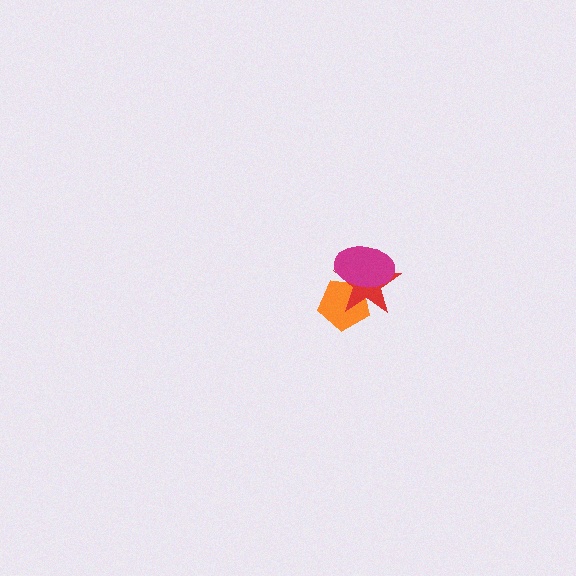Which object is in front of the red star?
The magenta ellipse is in front of the red star.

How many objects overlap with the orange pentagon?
2 objects overlap with the orange pentagon.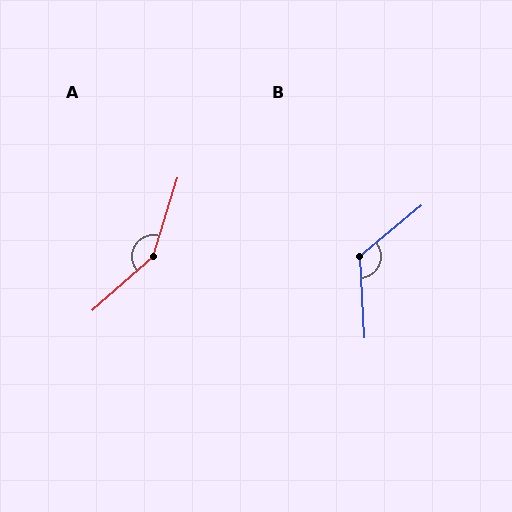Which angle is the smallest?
B, at approximately 127 degrees.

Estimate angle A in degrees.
Approximately 149 degrees.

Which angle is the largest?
A, at approximately 149 degrees.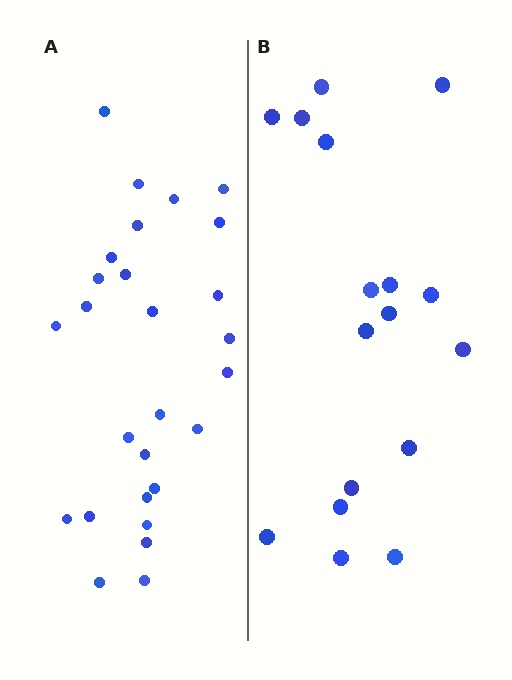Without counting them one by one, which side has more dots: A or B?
Region A (the left region) has more dots.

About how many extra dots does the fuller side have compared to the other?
Region A has roughly 10 or so more dots than region B.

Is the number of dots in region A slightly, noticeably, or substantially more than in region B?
Region A has substantially more. The ratio is roughly 1.6 to 1.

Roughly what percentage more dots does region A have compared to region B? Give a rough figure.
About 60% more.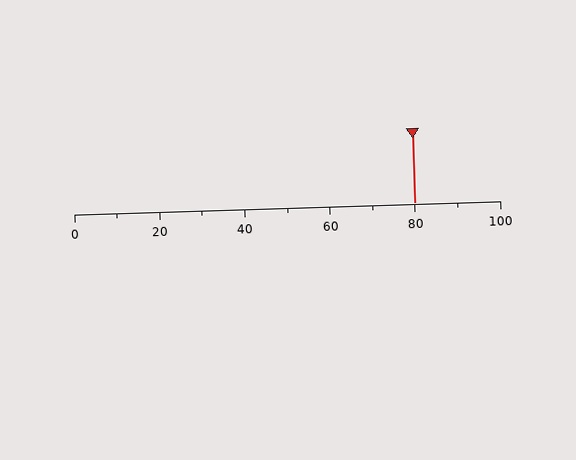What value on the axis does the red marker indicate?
The marker indicates approximately 80.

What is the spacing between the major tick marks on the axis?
The major ticks are spaced 20 apart.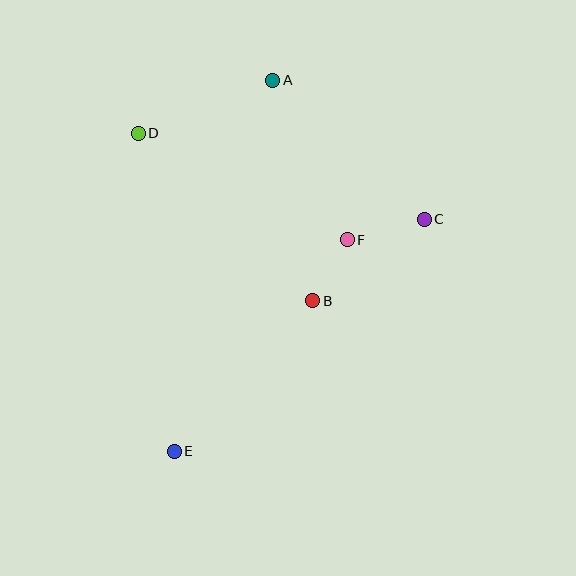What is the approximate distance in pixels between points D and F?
The distance between D and F is approximately 235 pixels.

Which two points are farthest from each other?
Points A and E are farthest from each other.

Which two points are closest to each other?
Points B and F are closest to each other.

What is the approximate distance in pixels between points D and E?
The distance between D and E is approximately 320 pixels.